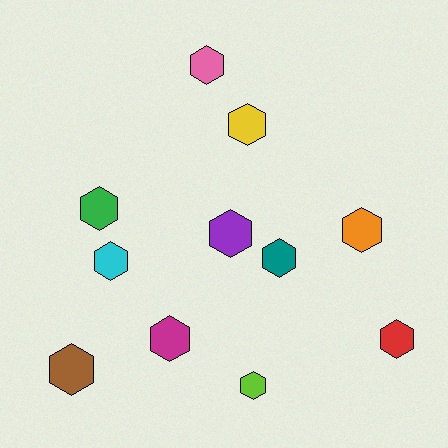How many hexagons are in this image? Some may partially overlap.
There are 11 hexagons.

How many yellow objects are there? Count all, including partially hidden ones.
There is 1 yellow object.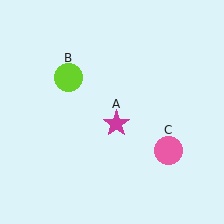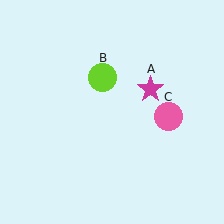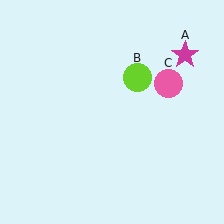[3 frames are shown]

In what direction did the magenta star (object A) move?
The magenta star (object A) moved up and to the right.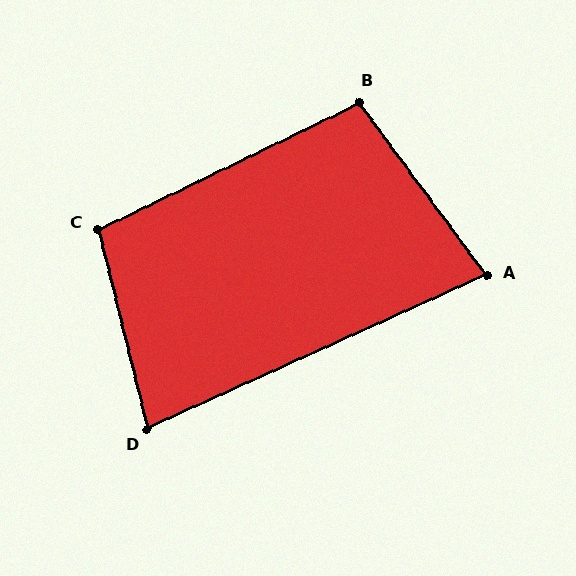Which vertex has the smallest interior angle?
A, at approximately 78 degrees.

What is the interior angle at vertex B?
Approximately 100 degrees (obtuse).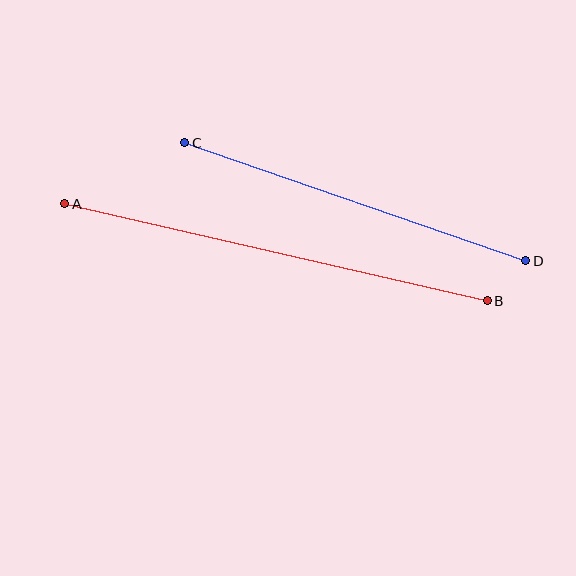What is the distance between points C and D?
The distance is approximately 361 pixels.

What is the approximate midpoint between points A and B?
The midpoint is at approximately (276, 252) pixels.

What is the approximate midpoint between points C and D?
The midpoint is at approximately (355, 202) pixels.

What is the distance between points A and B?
The distance is approximately 433 pixels.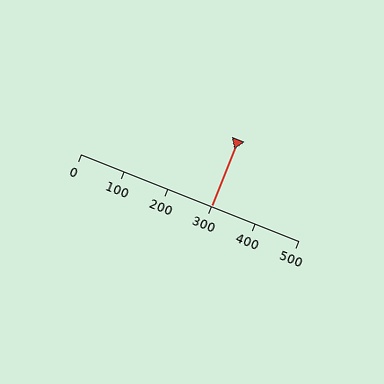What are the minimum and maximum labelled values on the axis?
The axis runs from 0 to 500.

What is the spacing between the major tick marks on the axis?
The major ticks are spaced 100 apart.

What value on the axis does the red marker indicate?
The marker indicates approximately 300.